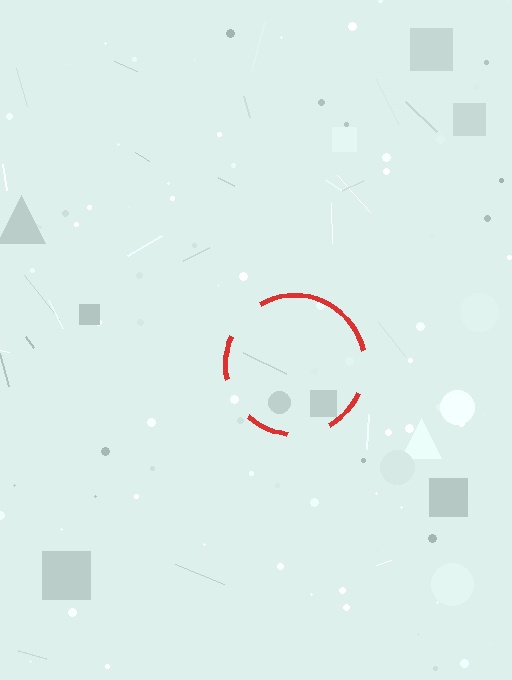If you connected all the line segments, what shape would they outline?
They would outline a circle.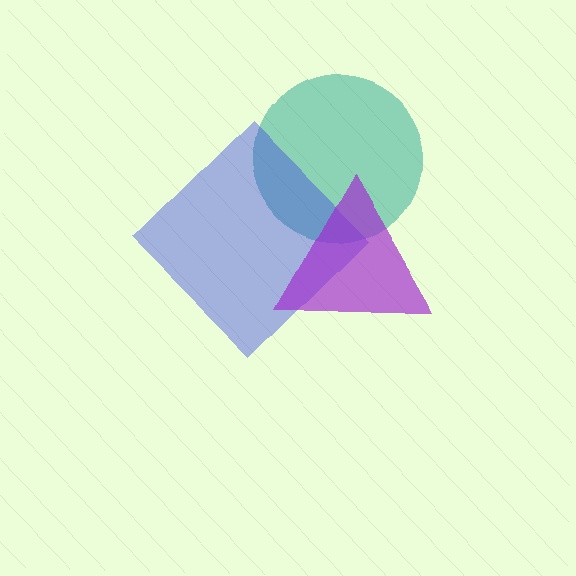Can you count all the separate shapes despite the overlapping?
Yes, there are 3 separate shapes.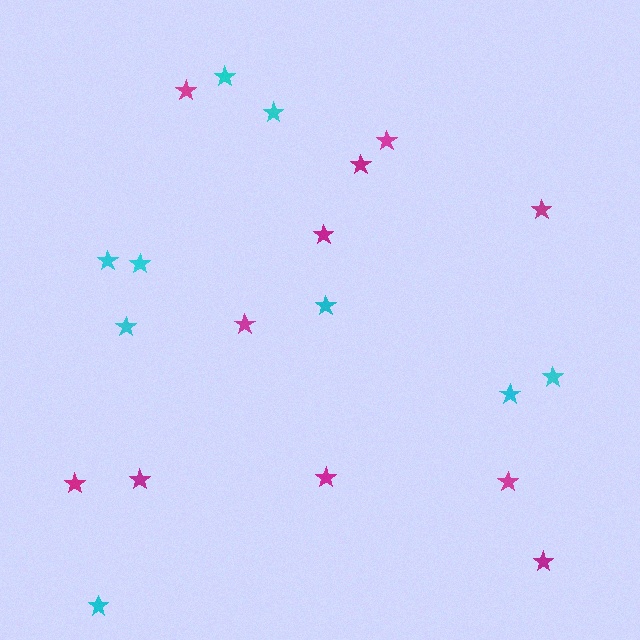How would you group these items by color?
There are 2 groups: one group of magenta stars (11) and one group of cyan stars (9).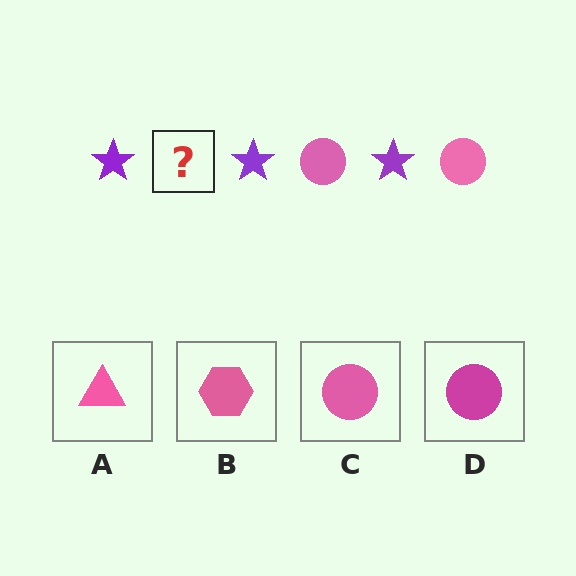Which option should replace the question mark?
Option C.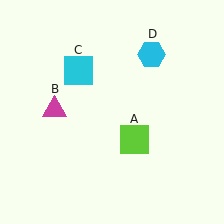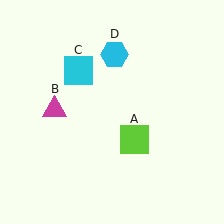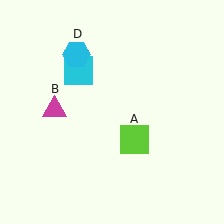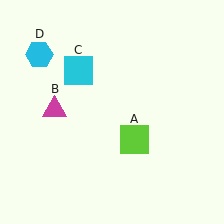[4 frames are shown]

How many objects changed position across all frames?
1 object changed position: cyan hexagon (object D).